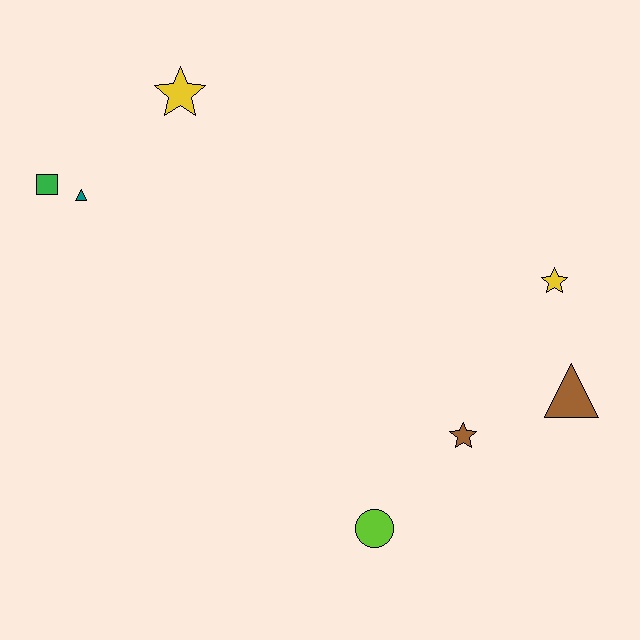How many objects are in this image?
There are 7 objects.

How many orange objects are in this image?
There are no orange objects.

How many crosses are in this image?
There are no crosses.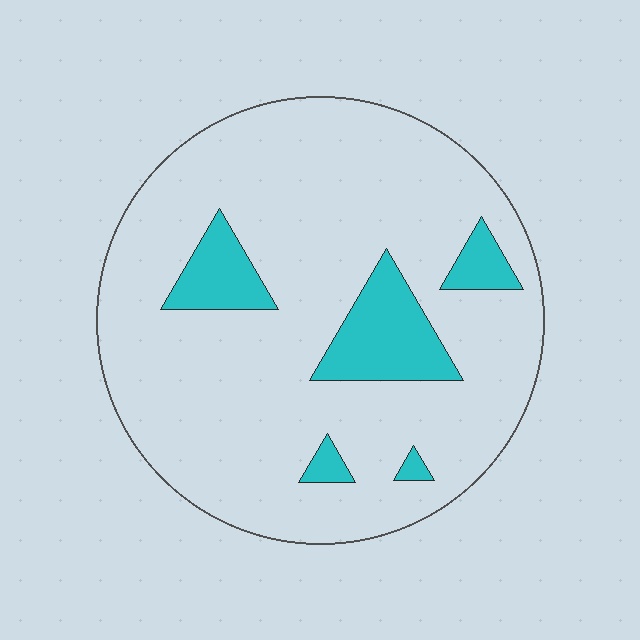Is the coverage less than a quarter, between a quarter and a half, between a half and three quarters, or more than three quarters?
Less than a quarter.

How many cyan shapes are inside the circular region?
5.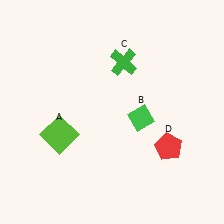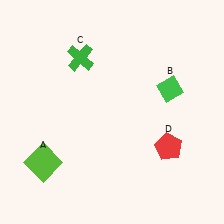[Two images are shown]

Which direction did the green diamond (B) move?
The green diamond (B) moved right.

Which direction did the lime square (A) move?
The lime square (A) moved down.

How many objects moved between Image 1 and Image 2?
3 objects moved between the two images.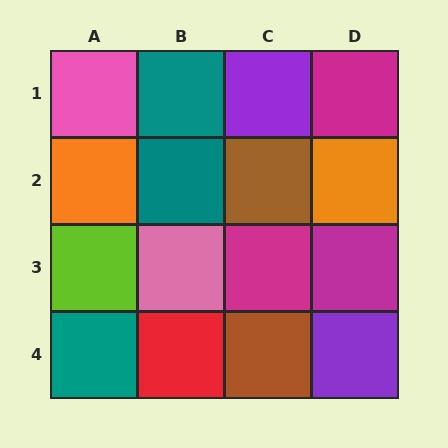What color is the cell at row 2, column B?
Teal.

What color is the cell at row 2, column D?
Orange.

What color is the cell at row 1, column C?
Purple.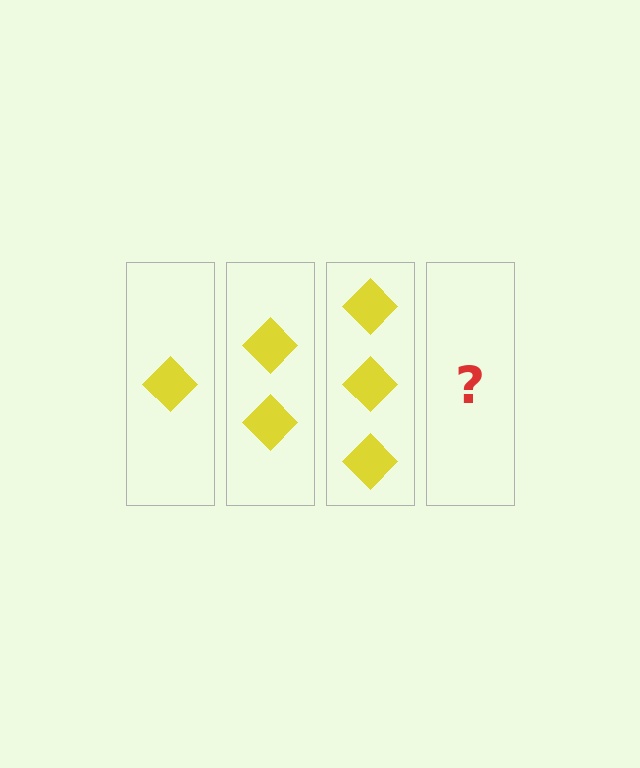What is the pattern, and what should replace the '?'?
The pattern is that each step adds one more diamond. The '?' should be 4 diamonds.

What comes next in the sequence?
The next element should be 4 diamonds.